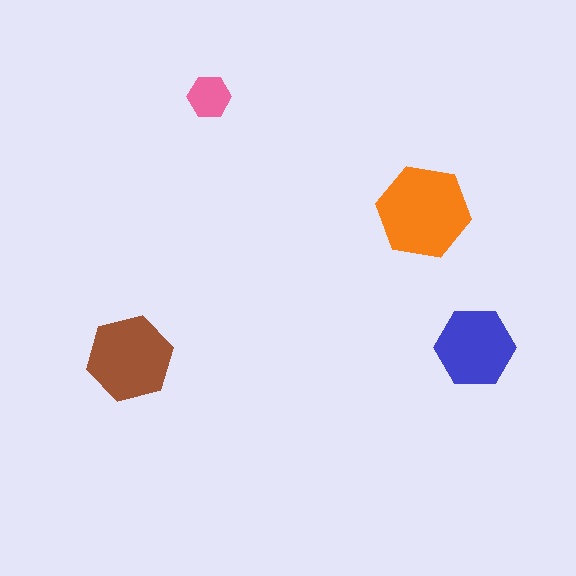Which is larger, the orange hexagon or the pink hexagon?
The orange one.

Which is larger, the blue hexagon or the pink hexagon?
The blue one.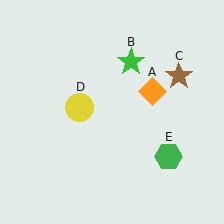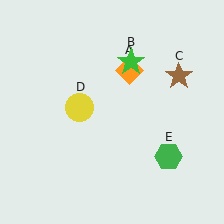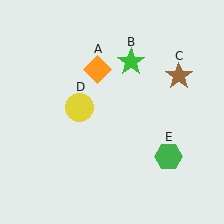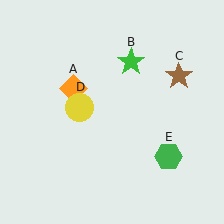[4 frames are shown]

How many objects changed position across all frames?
1 object changed position: orange diamond (object A).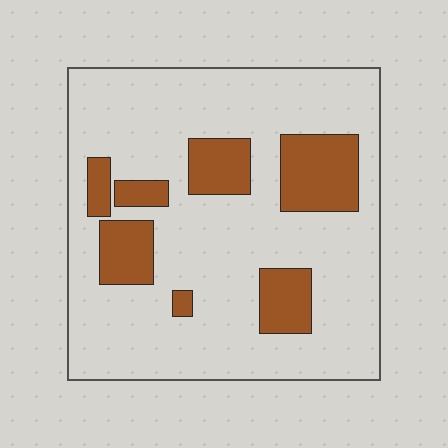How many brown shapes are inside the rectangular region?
7.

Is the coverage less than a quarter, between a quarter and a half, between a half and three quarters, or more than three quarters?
Less than a quarter.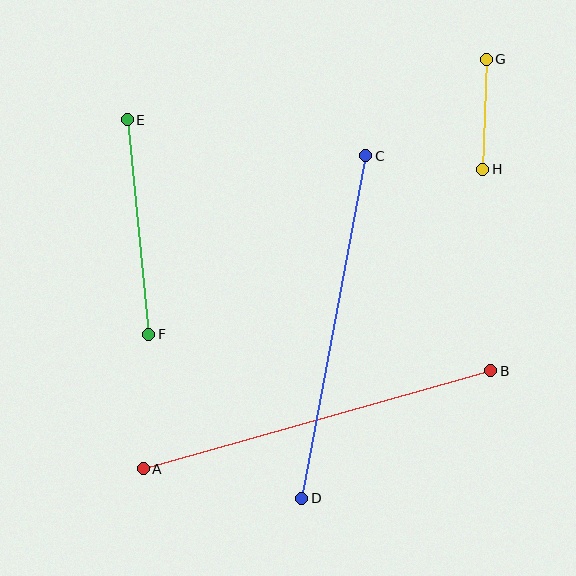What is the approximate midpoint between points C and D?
The midpoint is at approximately (334, 327) pixels.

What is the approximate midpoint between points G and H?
The midpoint is at approximately (485, 114) pixels.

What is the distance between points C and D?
The distance is approximately 348 pixels.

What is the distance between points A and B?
The distance is approximately 361 pixels.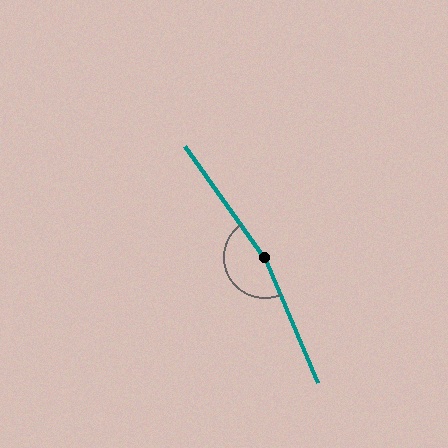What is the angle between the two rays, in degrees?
Approximately 167 degrees.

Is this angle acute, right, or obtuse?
It is obtuse.